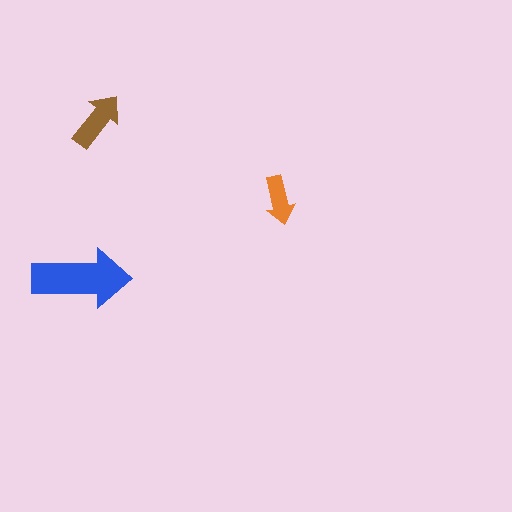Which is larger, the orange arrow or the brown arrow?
The brown one.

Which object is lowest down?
The blue arrow is bottommost.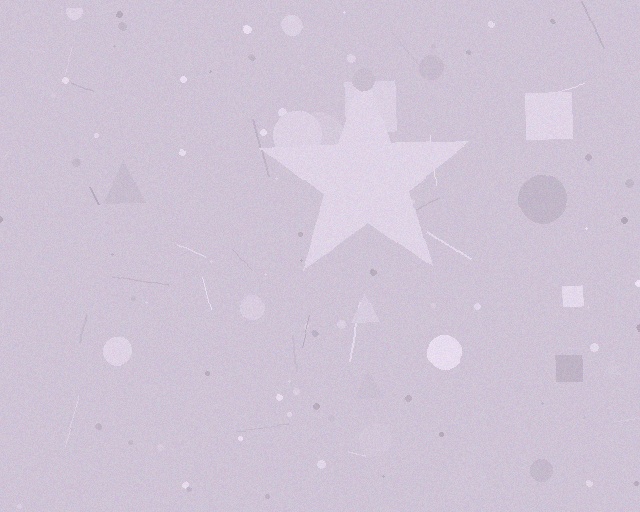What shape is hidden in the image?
A star is hidden in the image.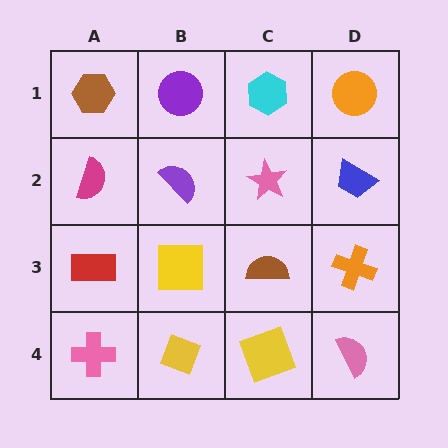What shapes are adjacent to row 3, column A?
A magenta semicircle (row 2, column A), a pink cross (row 4, column A), a yellow square (row 3, column B).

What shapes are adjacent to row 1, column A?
A magenta semicircle (row 2, column A), a purple circle (row 1, column B).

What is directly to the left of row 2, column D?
A pink star.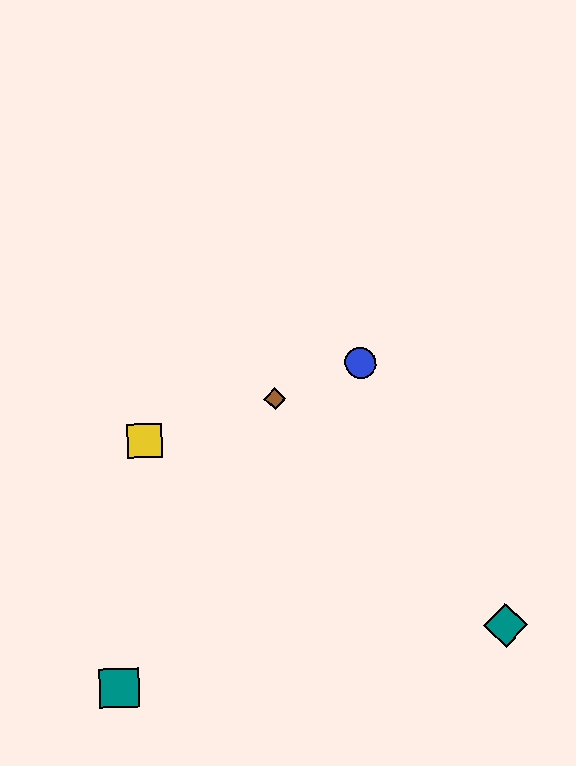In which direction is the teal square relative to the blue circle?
The teal square is below the blue circle.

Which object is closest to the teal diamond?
The blue circle is closest to the teal diamond.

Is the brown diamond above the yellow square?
Yes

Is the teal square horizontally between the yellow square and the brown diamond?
No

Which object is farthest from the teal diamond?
The yellow square is farthest from the teal diamond.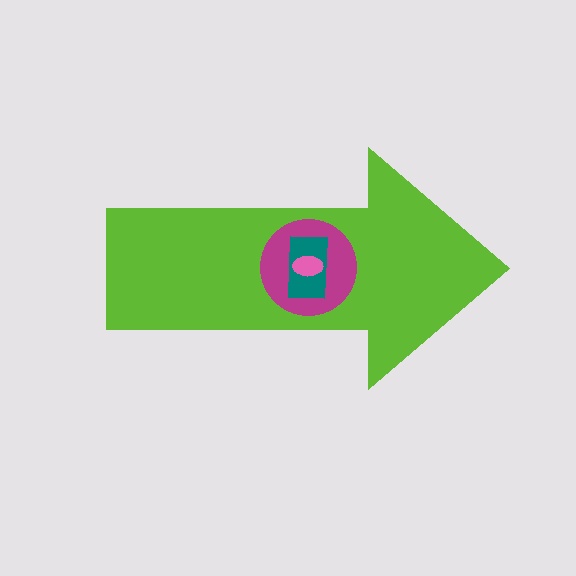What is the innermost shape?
The pink ellipse.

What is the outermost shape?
The lime arrow.